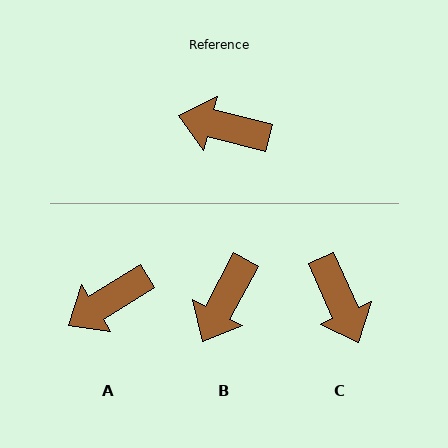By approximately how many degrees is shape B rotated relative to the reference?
Approximately 76 degrees counter-clockwise.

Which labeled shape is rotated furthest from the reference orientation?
C, about 128 degrees away.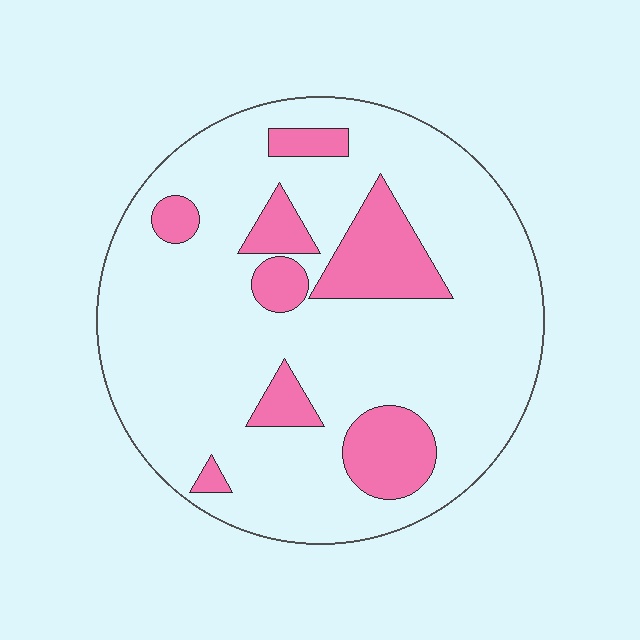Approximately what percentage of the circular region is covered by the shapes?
Approximately 20%.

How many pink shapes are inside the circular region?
8.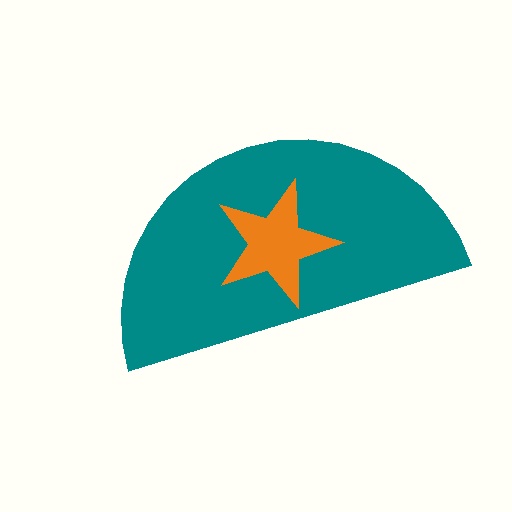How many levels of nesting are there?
2.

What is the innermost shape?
The orange star.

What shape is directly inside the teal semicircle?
The orange star.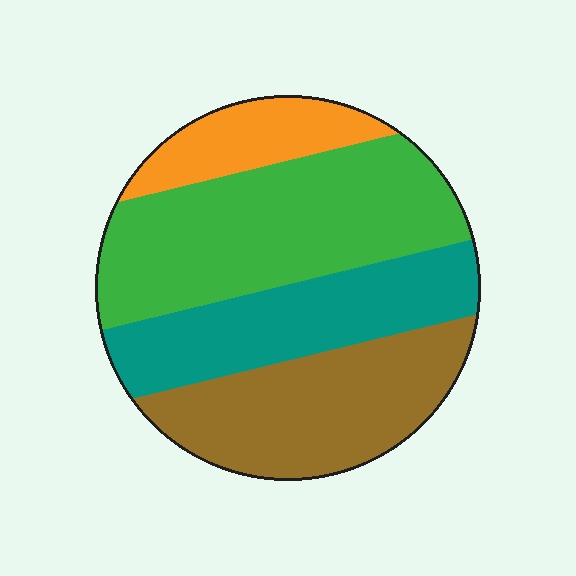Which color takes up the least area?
Orange, at roughly 10%.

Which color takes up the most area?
Green, at roughly 35%.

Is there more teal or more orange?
Teal.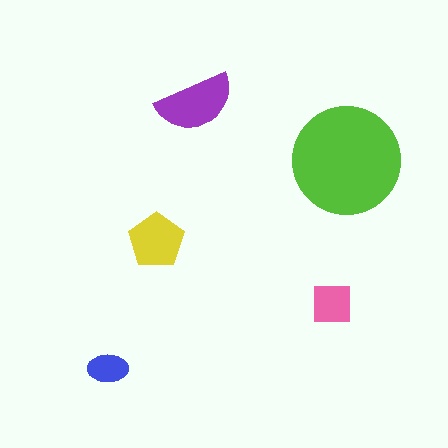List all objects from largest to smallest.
The lime circle, the purple semicircle, the yellow pentagon, the pink square, the blue ellipse.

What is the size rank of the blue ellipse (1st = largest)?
5th.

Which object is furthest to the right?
The lime circle is rightmost.